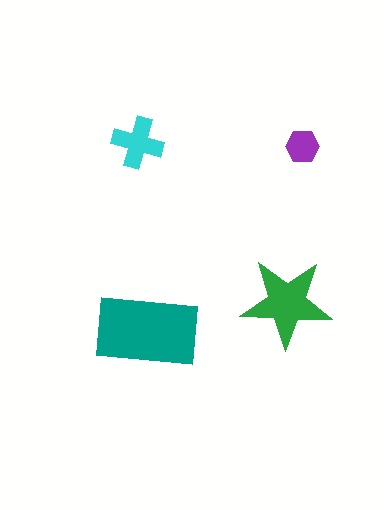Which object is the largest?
The teal rectangle.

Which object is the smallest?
The purple hexagon.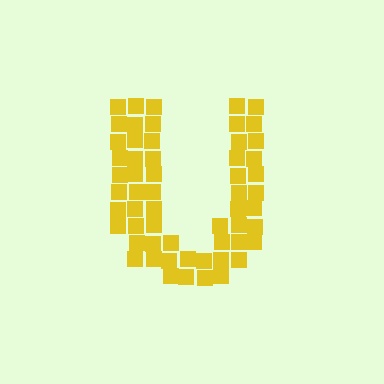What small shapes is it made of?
It is made of small squares.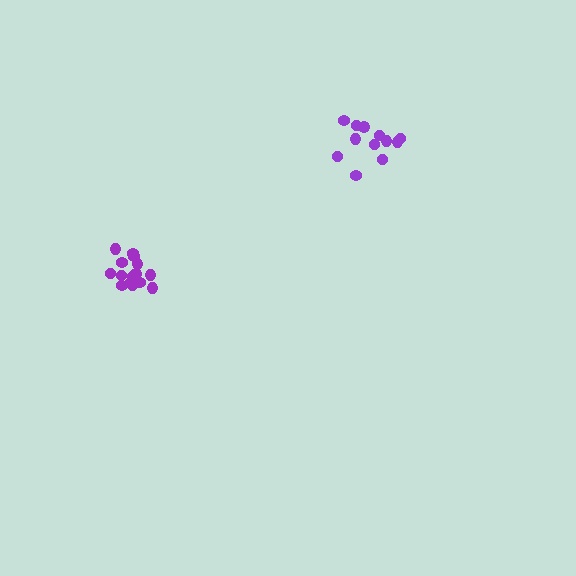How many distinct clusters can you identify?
There are 2 distinct clusters.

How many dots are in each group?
Group 1: 15 dots, Group 2: 12 dots (27 total).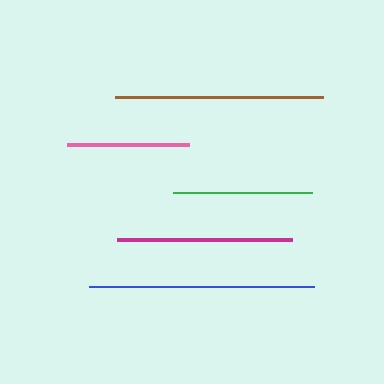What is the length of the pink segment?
The pink segment is approximately 121 pixels long.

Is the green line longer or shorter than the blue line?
The blue line is longer than the green line.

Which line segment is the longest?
The blue line is the longest at approximately 224 pixels.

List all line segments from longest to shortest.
From longest to shortest: blue, brown, magenta, green, pink.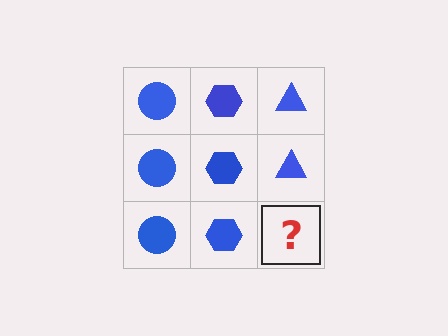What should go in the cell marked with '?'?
The missing cell should contain a blue triangle.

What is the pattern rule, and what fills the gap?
The rule is that each column has a consistent shape. The gap should be filled with a blue triangle.